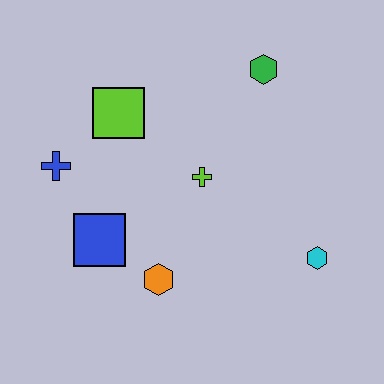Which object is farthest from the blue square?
The green hexagon is farthest from the blue square.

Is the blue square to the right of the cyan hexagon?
No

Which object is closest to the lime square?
The blue cross is closest to the lime square.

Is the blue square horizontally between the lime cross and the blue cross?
Yes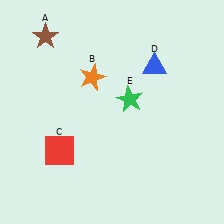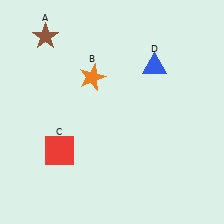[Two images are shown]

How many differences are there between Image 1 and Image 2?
There is 1 difference between the two images.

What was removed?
The green star (E) was removed in Image 2.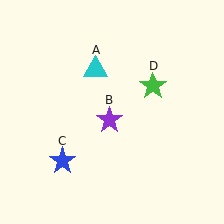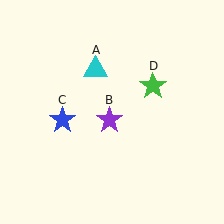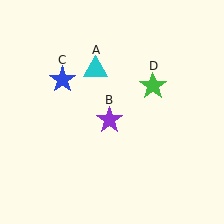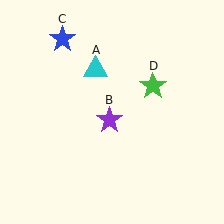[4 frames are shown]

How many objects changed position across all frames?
1 object changed position: blue star (object C).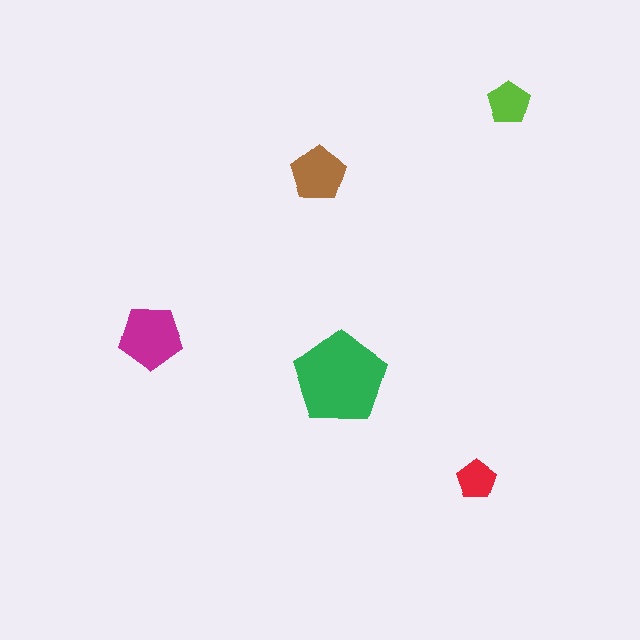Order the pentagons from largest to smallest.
the green one, the magenta one, the brown one, the lime one, the red one.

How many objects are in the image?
There are 5 objects in the image.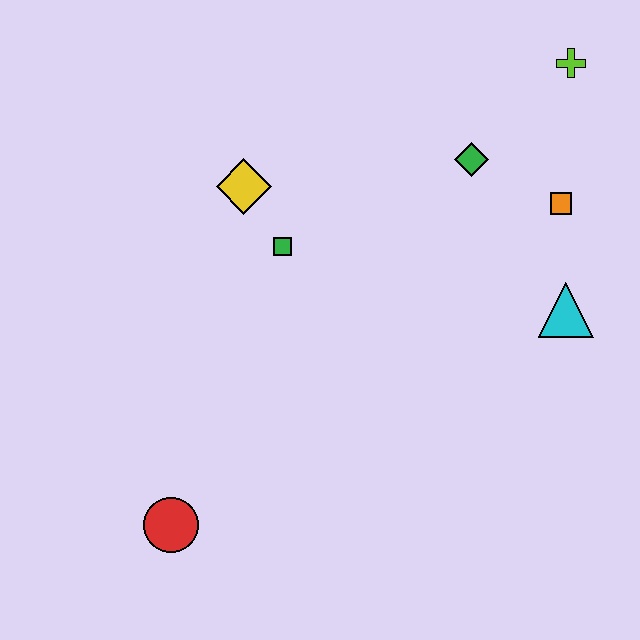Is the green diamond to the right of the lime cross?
No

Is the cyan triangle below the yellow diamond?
Yes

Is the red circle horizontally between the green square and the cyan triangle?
No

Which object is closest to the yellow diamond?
The green square is closest to the yellow diamond.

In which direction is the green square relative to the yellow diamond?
The green square is below the yellow diamond.